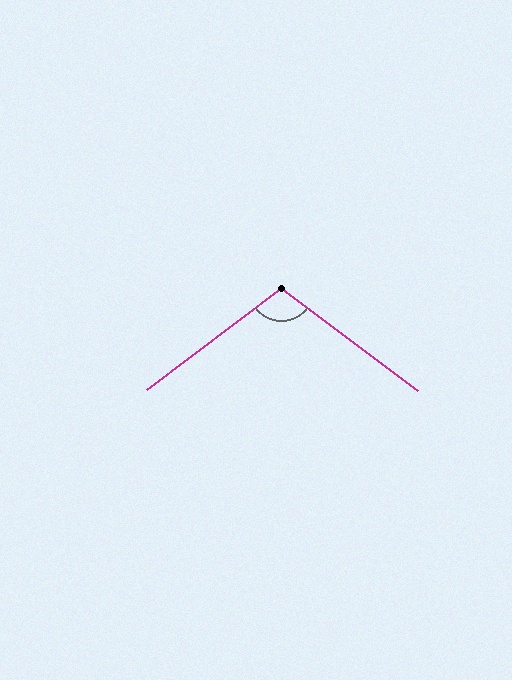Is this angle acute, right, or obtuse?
It is obtuse.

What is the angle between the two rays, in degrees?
Approximately 106 degrees.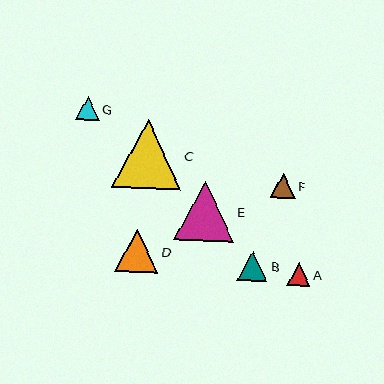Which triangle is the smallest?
Triangle A is the smallest with a size of approximately 22 pixels.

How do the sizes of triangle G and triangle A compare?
Triangle G and triangle A are approximately the same size.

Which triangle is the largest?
Triangle C is the largest with a size of approximately 69 pixels.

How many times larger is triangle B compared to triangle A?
Triangle B is approximately 1.3 times the size of triangle A.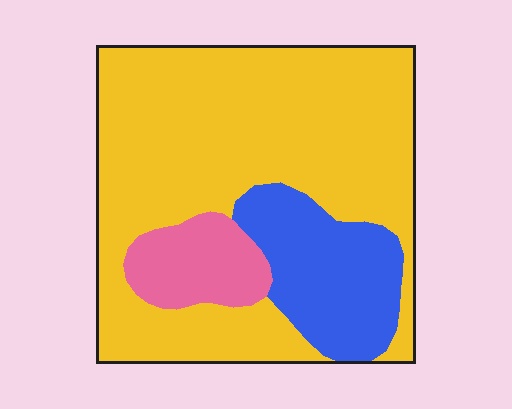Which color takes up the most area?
Yellow, at roughly 70%.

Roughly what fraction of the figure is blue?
Blue covers 19% of the figure.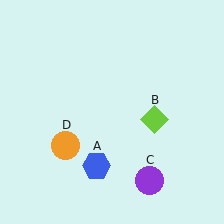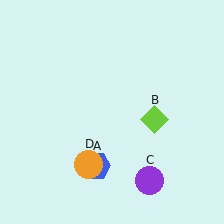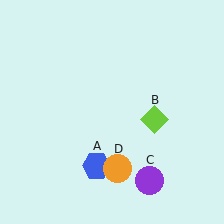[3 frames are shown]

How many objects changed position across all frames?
1 object changed position: orange circle (object D).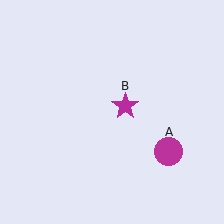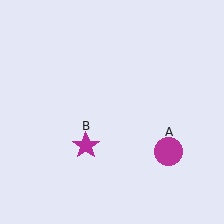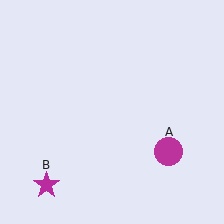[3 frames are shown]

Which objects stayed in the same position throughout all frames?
Magenta circle (object A) remained stationary.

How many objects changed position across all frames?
1 object changed position: magenta star (object B).